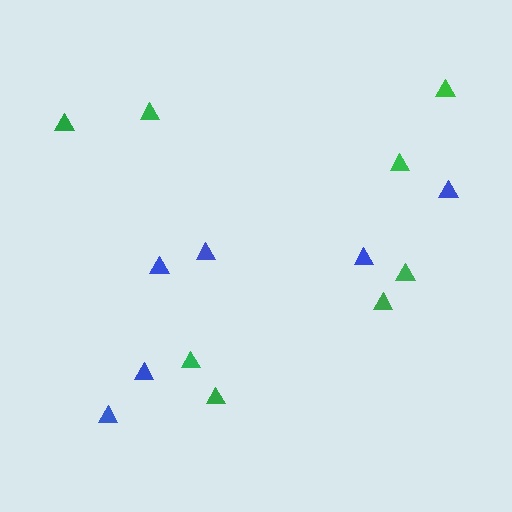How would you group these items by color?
There are 2 groups: one group of blue triangles (6) and one group of green triangles (8).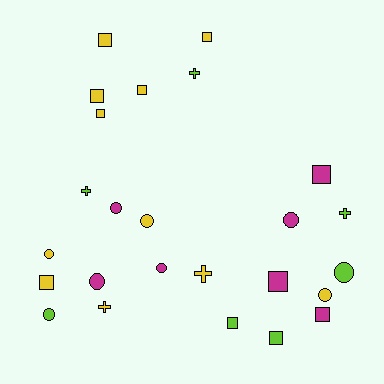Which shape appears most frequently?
Square, with 11 objects.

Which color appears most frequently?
Yellow, with 11 objects.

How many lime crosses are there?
There are 3 lime crosses.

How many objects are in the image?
There are 25 objects.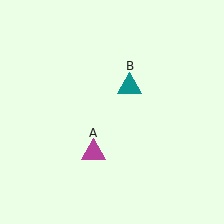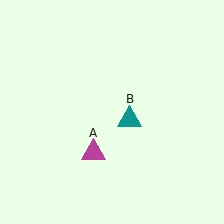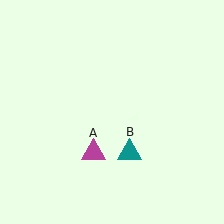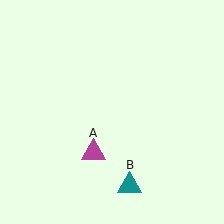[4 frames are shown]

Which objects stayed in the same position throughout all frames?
Magenta triangle (object A) remained stationary.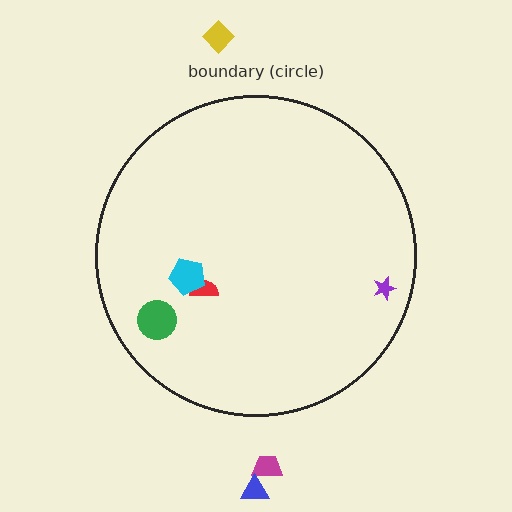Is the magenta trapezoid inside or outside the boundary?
Outside.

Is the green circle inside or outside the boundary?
Inside.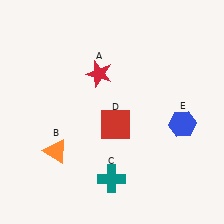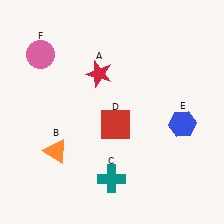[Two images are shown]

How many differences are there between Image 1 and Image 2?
There is 1 difference between the two images.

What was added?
A pink circle (F) was added in Image 2.